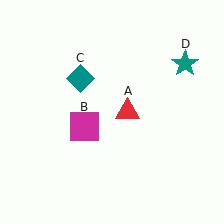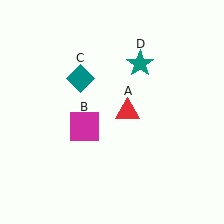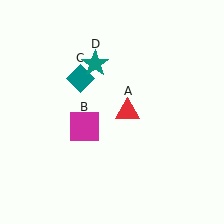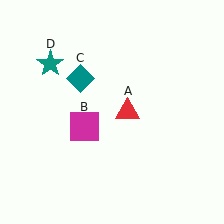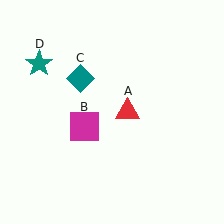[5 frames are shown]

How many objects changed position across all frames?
1 object changed position: teal star (object D).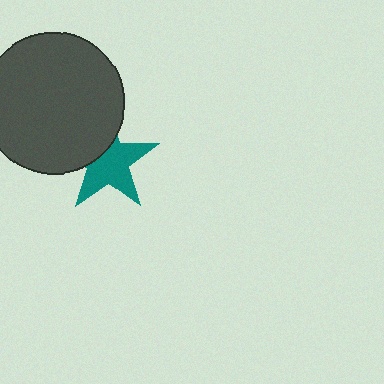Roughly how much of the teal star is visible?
Most of it is visible (roughly 66%).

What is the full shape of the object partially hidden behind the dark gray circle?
The partially hidden object is a teal star.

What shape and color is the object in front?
The object in front is a dark gray circle.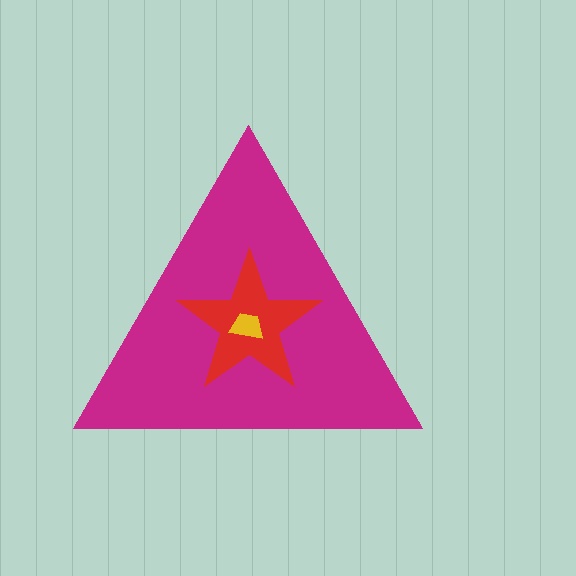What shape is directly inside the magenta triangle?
The red star.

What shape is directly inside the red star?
The yellow trapezoid.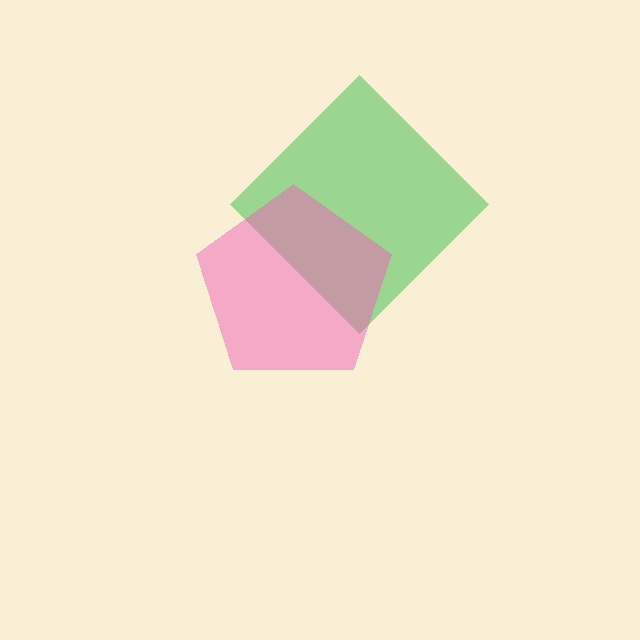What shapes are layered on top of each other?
The layered shapes are: a green diamond, a pink pentagon.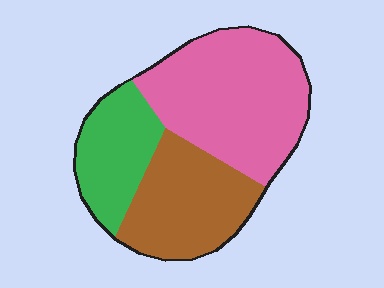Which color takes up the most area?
Pink, at roughly 45%.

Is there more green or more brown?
Brown.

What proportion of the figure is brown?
Brown takes up between a sixth and a third of the figure.